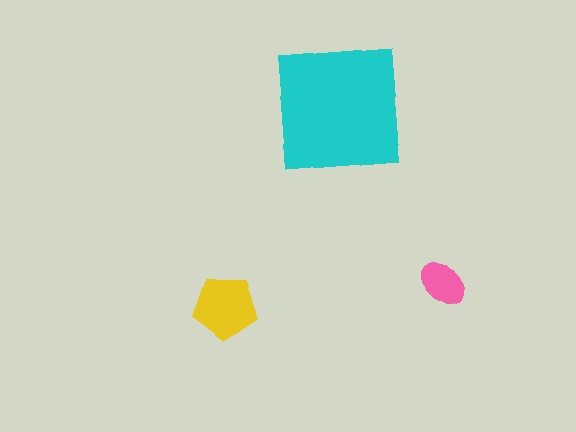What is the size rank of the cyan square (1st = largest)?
1st.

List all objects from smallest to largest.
The pink ellipse, the yellow pentagon, the cyan square.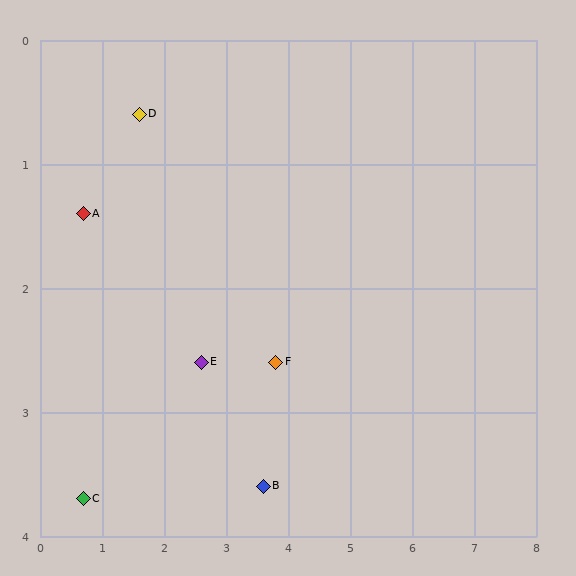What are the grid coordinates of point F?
Point F is at approximately (3.8, 2.6).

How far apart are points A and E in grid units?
Points A and E are about 2.2 grid units apart.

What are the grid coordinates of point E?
Point E is at approximately (2.6, 2.6).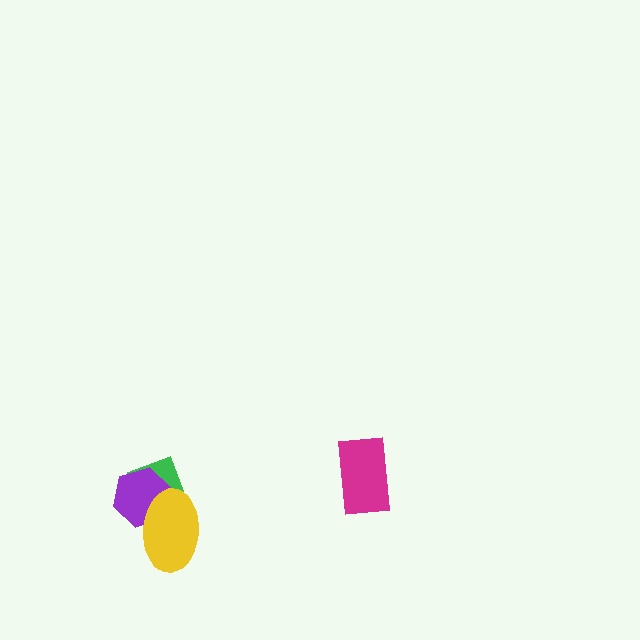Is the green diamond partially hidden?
Yes, it is partially covered by another shape.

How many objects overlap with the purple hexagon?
2 objects overlap with the purple hexagon.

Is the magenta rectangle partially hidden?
No, no other shape covers it.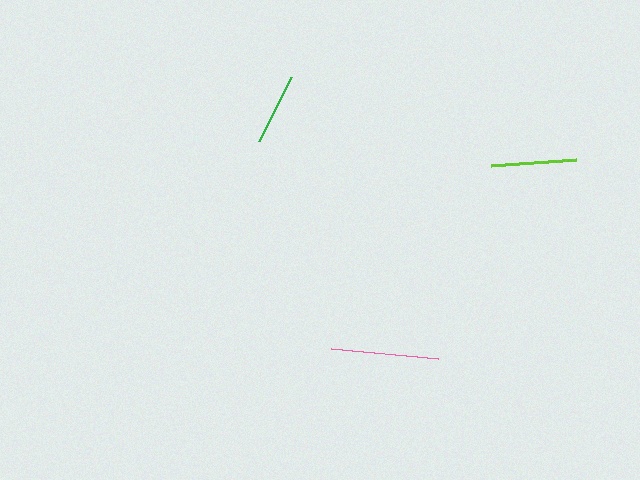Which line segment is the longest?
The pink line is the longest at approximately 108 pixels.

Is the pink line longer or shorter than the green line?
The pink line is longer than the green line.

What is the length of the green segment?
The green segment is approximately 71 pixels long.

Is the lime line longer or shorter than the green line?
The lime line is longer than the green line.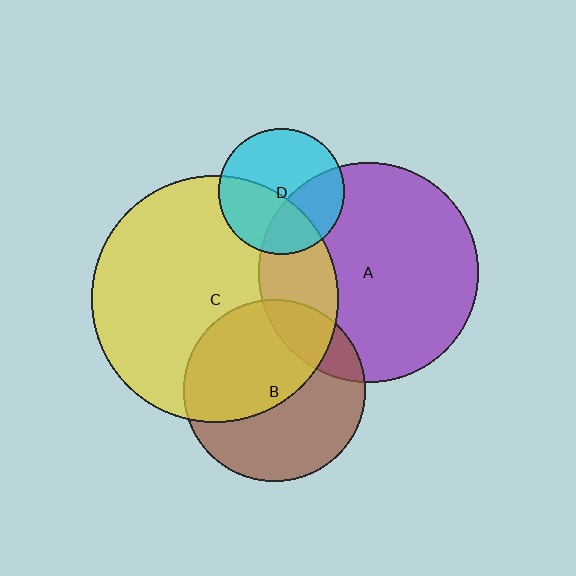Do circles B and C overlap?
Yes.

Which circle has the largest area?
Circle C (yellow).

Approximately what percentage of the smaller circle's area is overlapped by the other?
Approximately 50%.